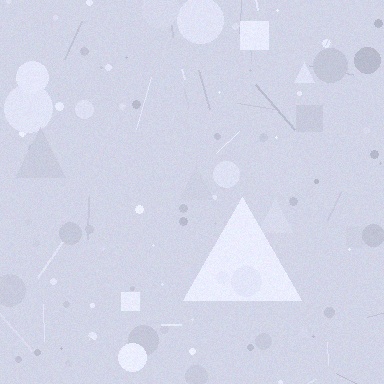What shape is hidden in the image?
A triangle is hidden in the image.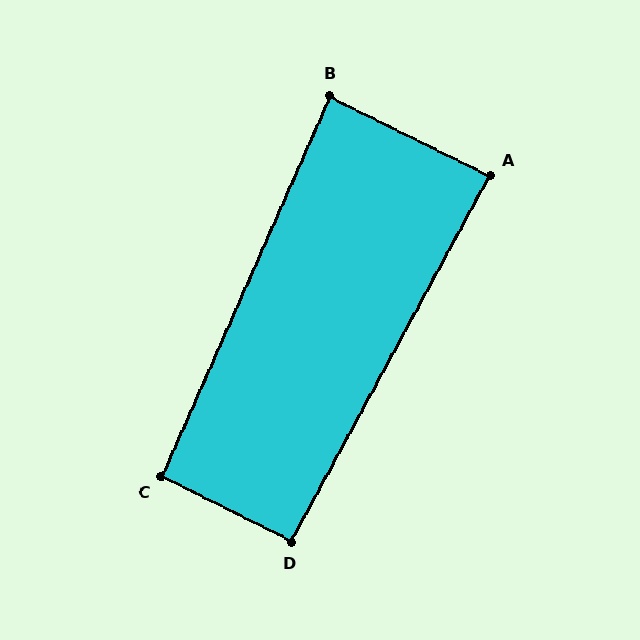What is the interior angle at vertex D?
Approximately 92 degrees (approximately right).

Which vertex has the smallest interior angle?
A, at approximately 88 degrees.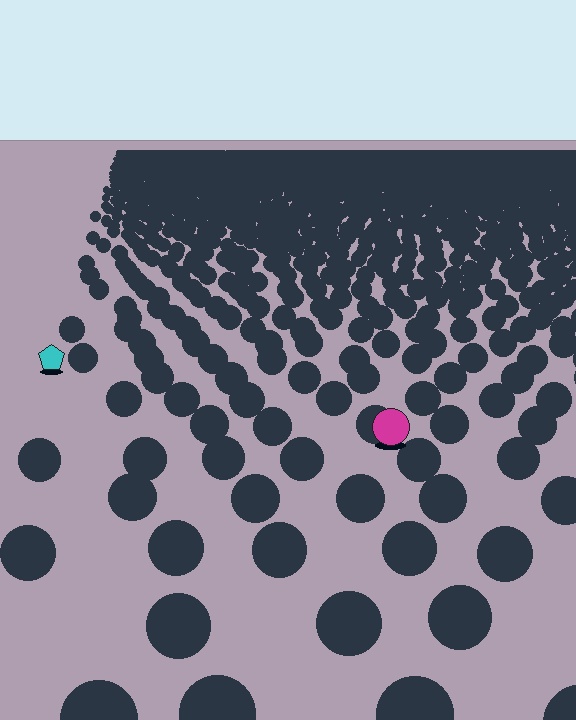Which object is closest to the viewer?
The magenta circle is closest. The texture marks near it are larger and more spread out.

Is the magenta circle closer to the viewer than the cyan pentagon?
Yes. The magenta circle is closer — you can tell from the texture gradient: the ground texture is coarser near it.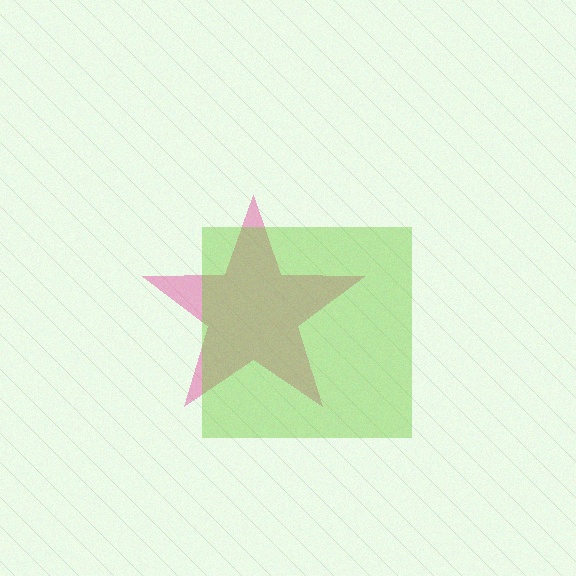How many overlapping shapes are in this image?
There are 2 overlapping shapes in the image.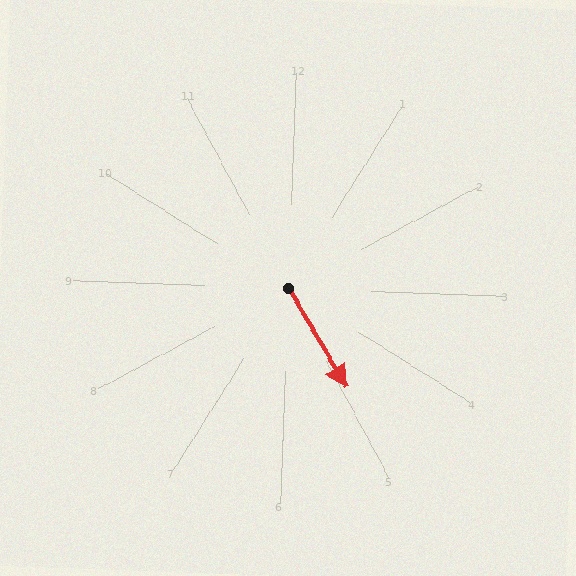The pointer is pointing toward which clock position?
Roughly 5 o'clock.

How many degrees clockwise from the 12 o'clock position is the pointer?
Approximately 148 degrees.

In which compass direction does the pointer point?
Southeast.